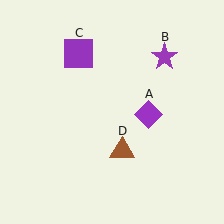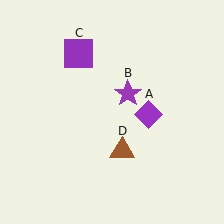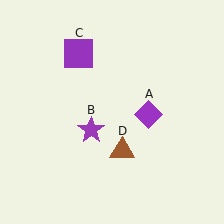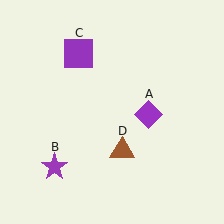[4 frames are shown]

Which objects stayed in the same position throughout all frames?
Purple diamond (object A) and purple square (object C) and brown triangle (object D) remained stationary.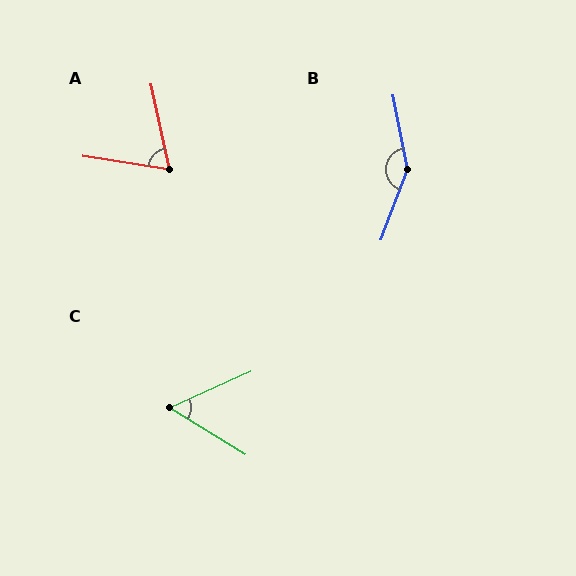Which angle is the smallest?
C, at approximately 55 degrees.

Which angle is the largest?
B, at approximately 149 degrees.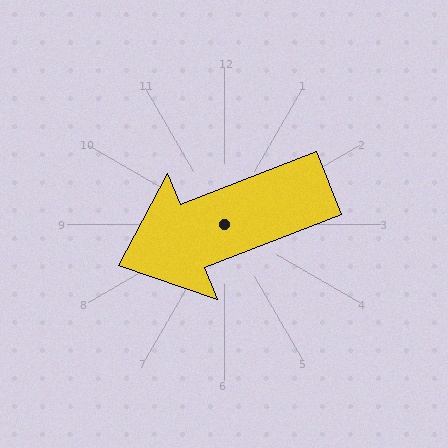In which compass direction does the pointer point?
West.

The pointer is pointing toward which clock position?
Roughly 8 o'clock.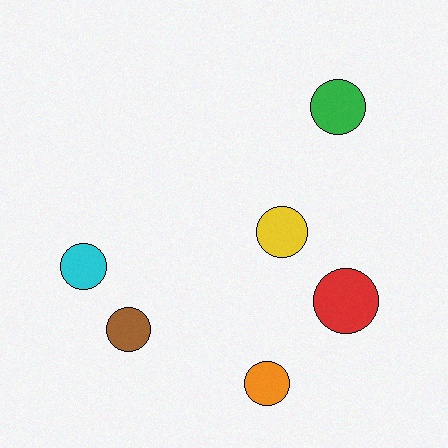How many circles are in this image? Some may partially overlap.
There are 6 circles.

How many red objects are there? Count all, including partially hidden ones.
There is 1 red object.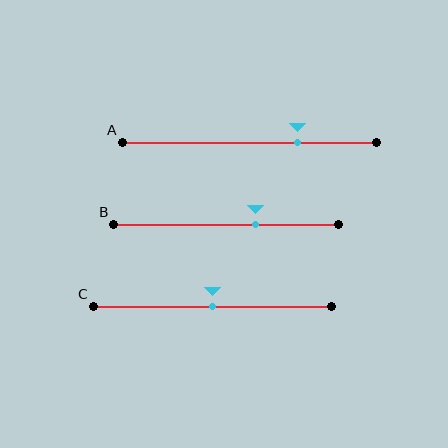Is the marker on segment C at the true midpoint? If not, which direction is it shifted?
Yes, the marker on segment C is at the true midpoint.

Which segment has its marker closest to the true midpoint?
Segment C has its marker closest to the true midpoint.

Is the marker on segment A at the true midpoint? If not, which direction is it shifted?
No, the marker on segment A is shifted to the right by about 19% of the segment length.